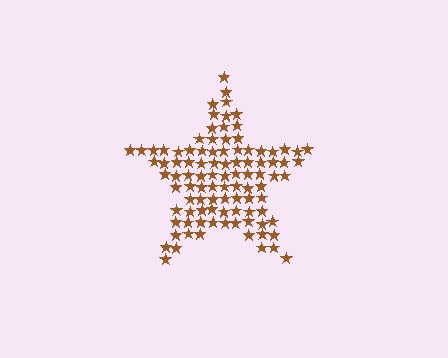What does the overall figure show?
The overall figure shows a star.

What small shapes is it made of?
It is made of small stars.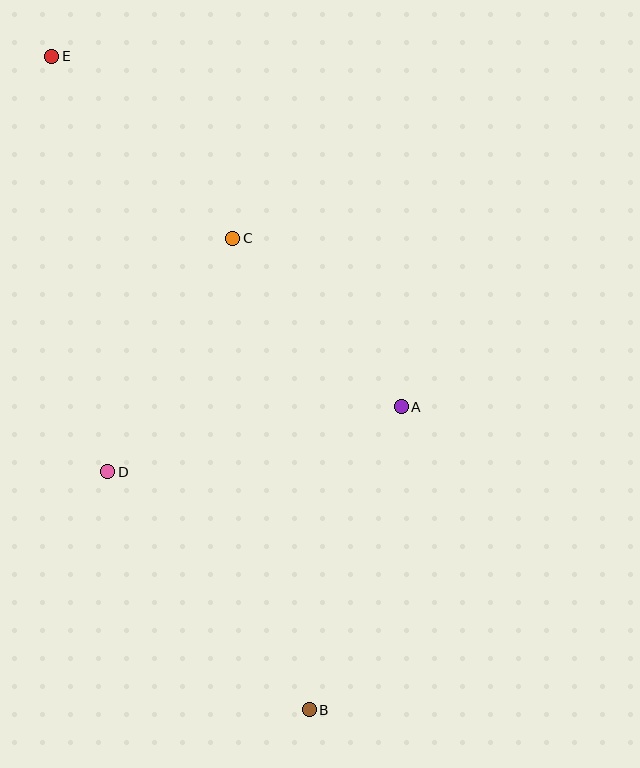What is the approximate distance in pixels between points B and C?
The distance between B and C is approximately 477 pixels.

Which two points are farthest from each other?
Points B and E are farthest from each other.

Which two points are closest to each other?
Points A and C are closest to each other.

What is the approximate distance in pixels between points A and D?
The distance between A and D is approximately 301 pixels.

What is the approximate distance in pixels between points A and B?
The distance between A and B is approximately 317 pixels.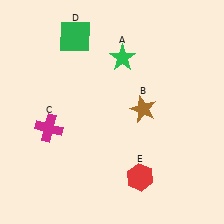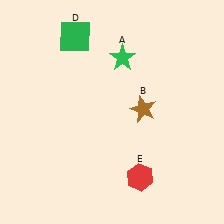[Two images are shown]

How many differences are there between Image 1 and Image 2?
There is 1 difference between the two images.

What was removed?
The magenta cross (C) was removed in Image 2.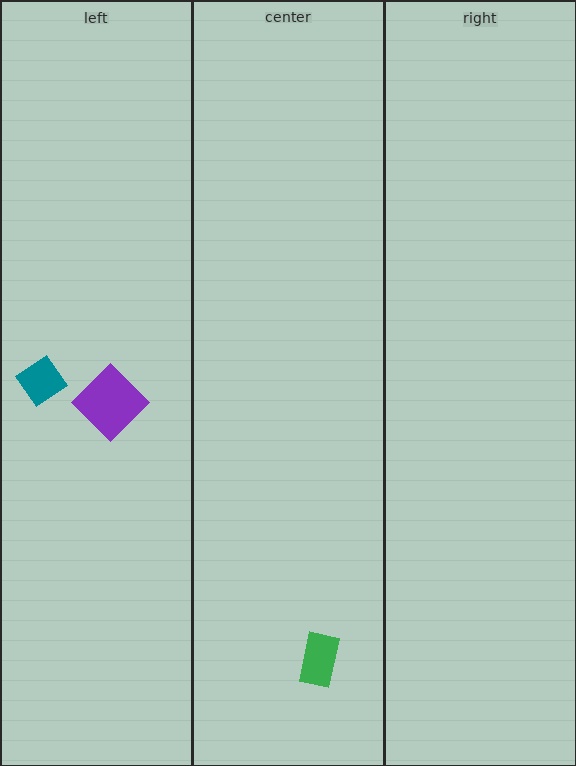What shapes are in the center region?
The green rectangle.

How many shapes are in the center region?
1.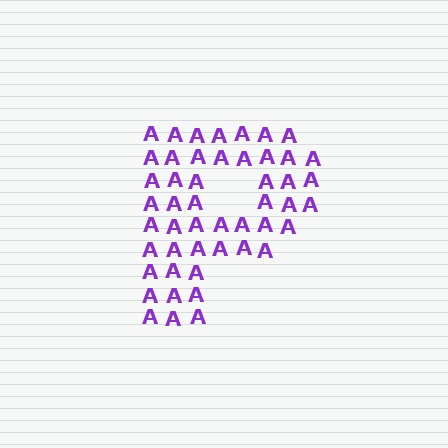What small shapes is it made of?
It is made of small letter A's.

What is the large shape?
The large shape is the letter P.